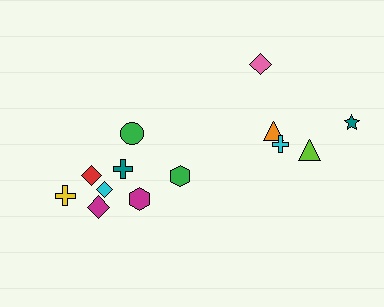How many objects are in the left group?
There are 8 objects.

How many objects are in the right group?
There are 5 objects.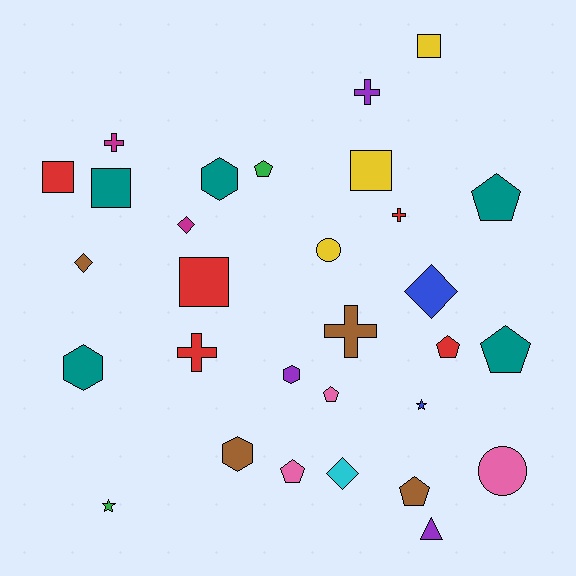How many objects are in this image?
There are 30 objects.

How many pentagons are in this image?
There are 7 pentagons.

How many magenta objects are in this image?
There are 2 magenta objects.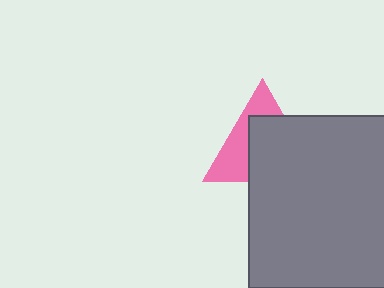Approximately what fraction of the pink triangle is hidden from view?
Roughly 59% of the pink triangle is hidden behind the gray square.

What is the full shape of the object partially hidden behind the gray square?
The partially hidden object is a pink triangle.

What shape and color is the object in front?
The object in front is a gray square.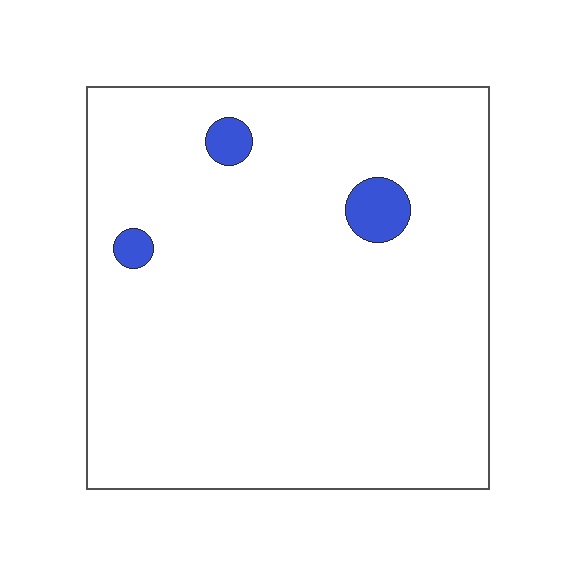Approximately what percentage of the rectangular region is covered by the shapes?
Approximately 5%.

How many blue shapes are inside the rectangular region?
3.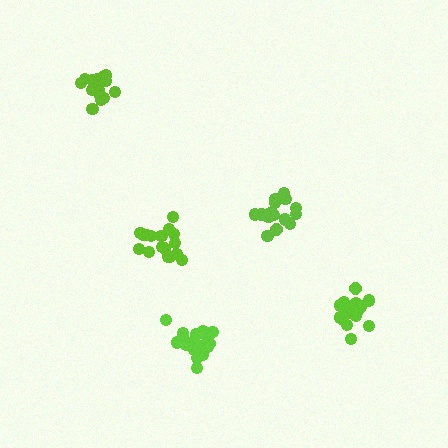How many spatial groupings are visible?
There are 5 spatial groupings.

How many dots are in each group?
Group 1: 17 dots, Group 2: 16 dots, Group 3: 18 dots, Group 4: 20 dots, Group 5: 15 dots (86 total).